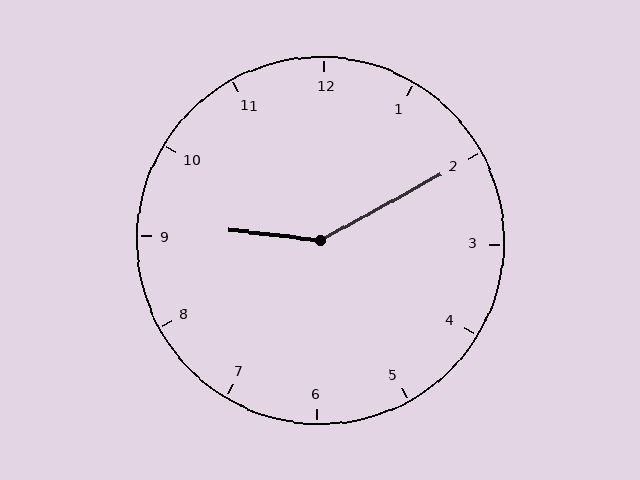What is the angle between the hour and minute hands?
Approximately 145 degrees.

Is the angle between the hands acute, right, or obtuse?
It is obtuse.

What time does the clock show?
9:10.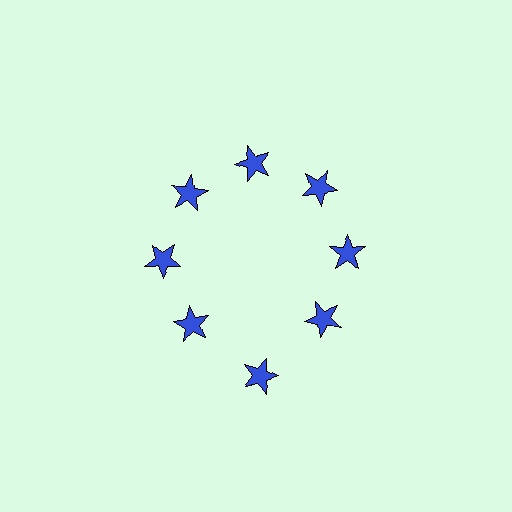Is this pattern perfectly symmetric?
No. The 8 blue stars are arranged in a ring, but one element near the 6 o'clock position is pushed outward from the center, breaking the 8-fold rotational symmetry.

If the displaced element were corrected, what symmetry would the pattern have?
It would have 8-fold rotational symmetry — the pattern would map onto itself every 45 degrees.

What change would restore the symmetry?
The symmetry would be restored by moving it inward, back onto the ring so that all 8 stars sit at equal angles and equal distance from the center.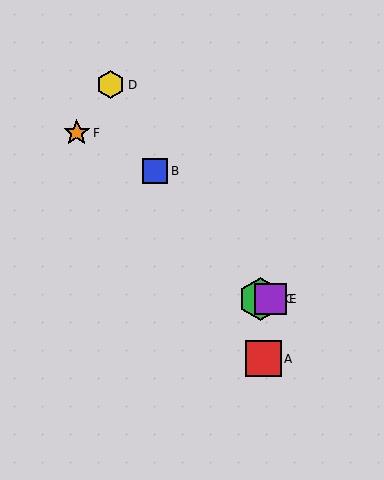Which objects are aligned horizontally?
Objects C, E are aligned horizontally.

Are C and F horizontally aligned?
No, C is at y≈299 and F is at y≈133.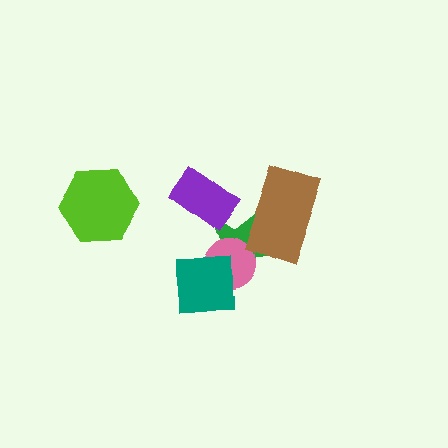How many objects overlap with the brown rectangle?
1 object overlaps with the brown rectangle.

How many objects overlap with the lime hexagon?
0 objects overlap with the lime hexagon.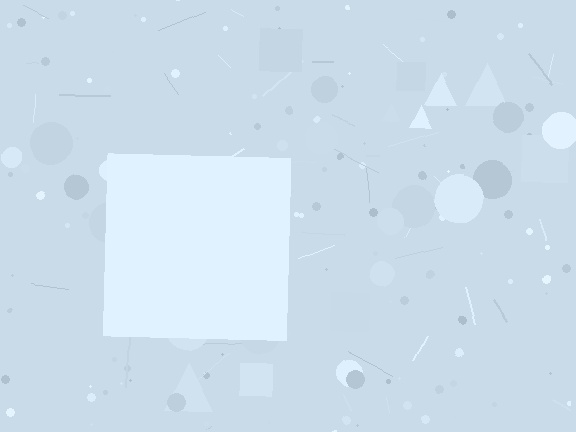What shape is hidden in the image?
A square is hidden in the image.